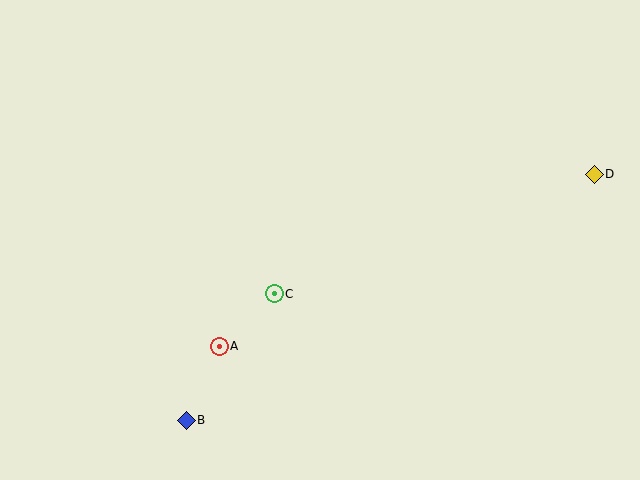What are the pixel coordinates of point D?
Point D is at (594, 174).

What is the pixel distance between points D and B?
The distance between D and B is 477 pixels.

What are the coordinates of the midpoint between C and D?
The midpoint between C and D is at (434, 234).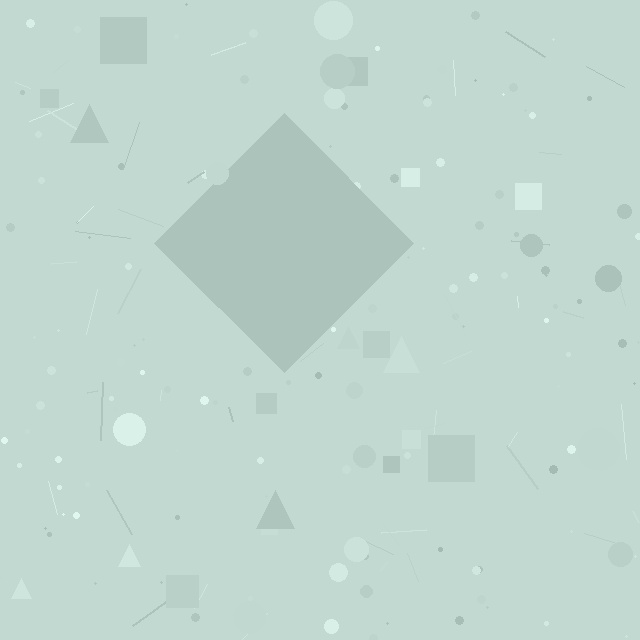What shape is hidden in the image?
A diamond is hidden in the image.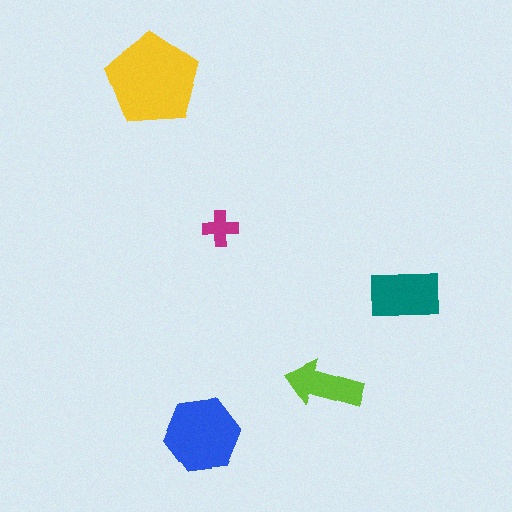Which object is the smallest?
The magenta cross.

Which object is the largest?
The yellow pentagon.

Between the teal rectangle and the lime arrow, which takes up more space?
The teal rectangle.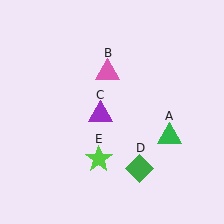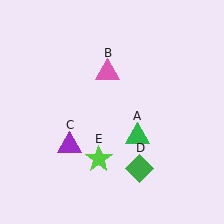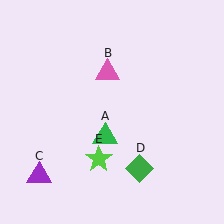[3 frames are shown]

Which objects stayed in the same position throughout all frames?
Pink triangle (object B) and green diamond (object D) and lime star (object E) remained stationary.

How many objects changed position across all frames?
2 objects changed position: green triangle (object A), purple triangle (object C).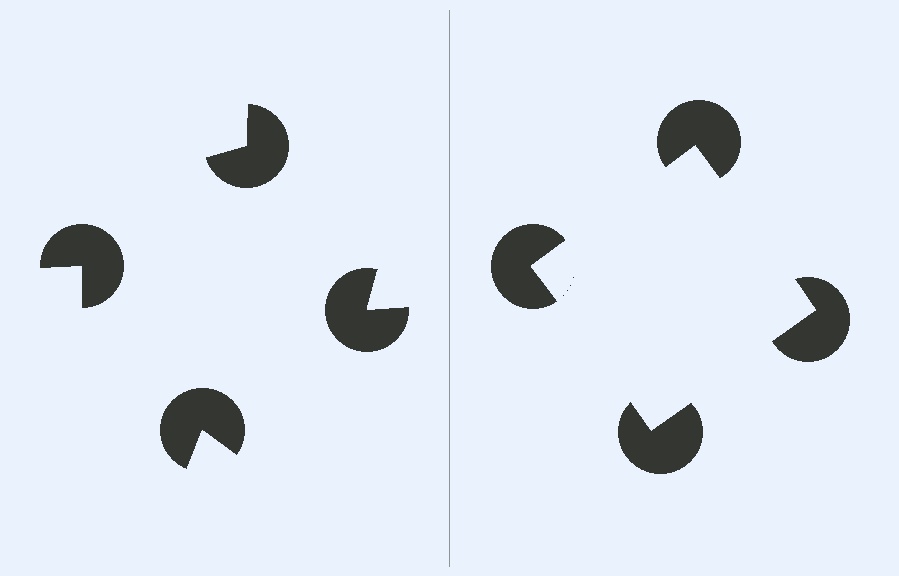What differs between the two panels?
The pac-man discs are positioned identically on both sides; only the wedge orientations differ. On the right they align to a square; on the left they are misaligned.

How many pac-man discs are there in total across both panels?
8 — 4 on each side.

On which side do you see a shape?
An illusory square appears on the right side. On the left side the wedge cuts are rotated, so no coherent shape forms.